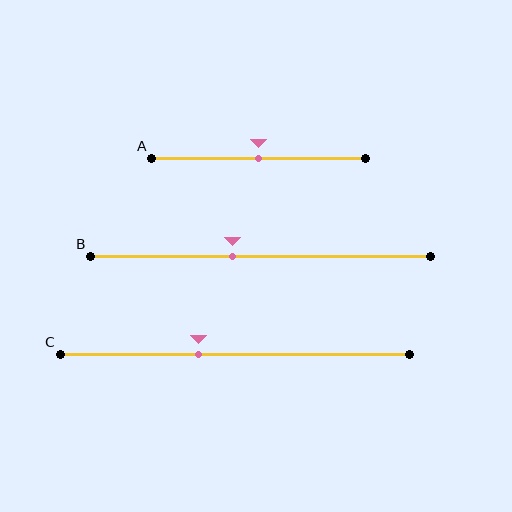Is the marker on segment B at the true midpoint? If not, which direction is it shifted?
No, the marker on segment B is shifted to the left by about 8% of the segment length.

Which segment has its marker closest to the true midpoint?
Segment A has its marker closest to the true midpoint.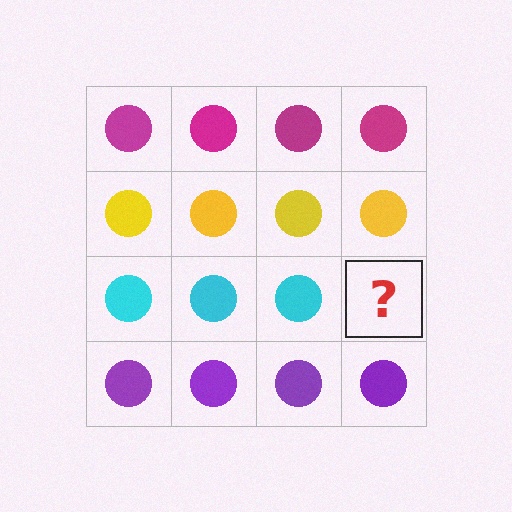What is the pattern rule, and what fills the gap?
The rule is that each row has a consistent color. The gap should be filled with a cyan circle.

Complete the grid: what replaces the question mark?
The question mark should be replaced with a cyan circle.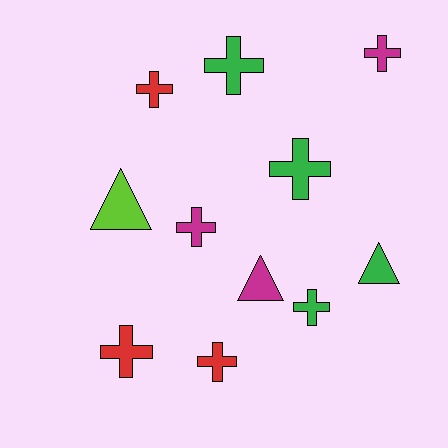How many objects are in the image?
There are 11 objects.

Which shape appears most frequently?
Cross, with 8 objects.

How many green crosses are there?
There are 3 green crosses.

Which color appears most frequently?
Green, with 4 objects.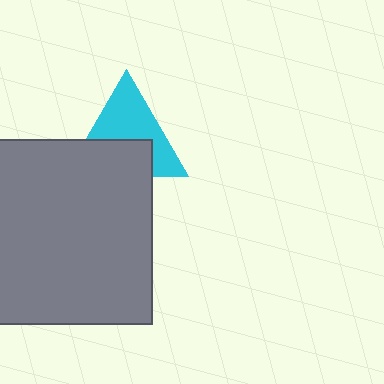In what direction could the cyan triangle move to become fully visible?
The cyan triangle could move up. That would shift it out from behind the gray square entirely.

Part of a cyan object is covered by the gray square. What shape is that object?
It is a triangle.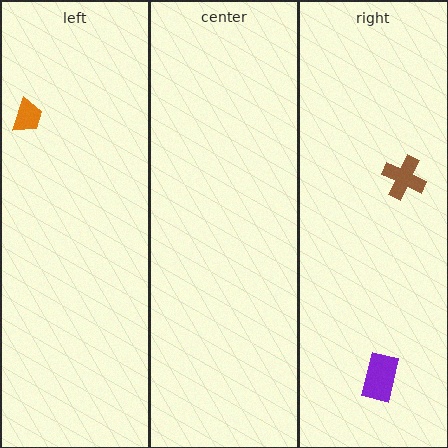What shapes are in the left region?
The orange trapezoid.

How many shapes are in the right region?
2.